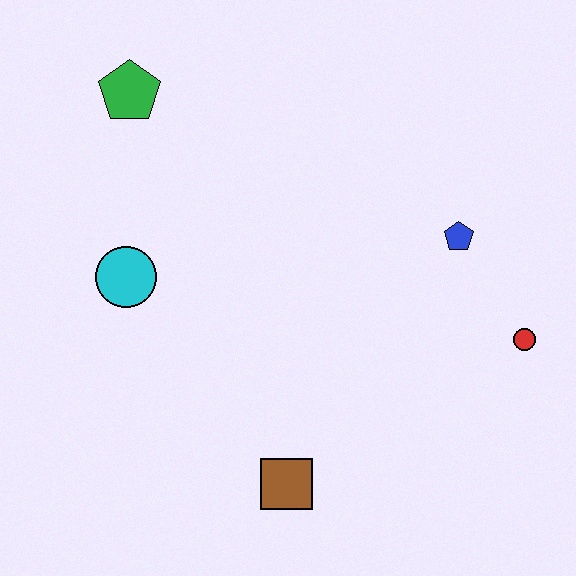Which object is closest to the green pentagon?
The cyan circle is closest to the green pentagon.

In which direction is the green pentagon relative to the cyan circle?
The green pentagon is above the cyan circle.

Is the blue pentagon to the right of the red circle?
No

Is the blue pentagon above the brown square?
Yes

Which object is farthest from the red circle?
The green pentagon is farthest from the red circle.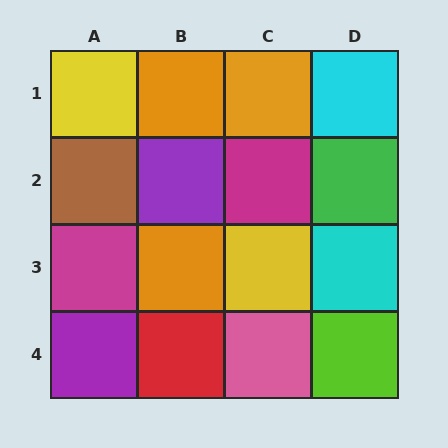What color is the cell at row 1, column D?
Cyan.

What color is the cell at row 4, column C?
Pink.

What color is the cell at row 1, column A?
Yellow.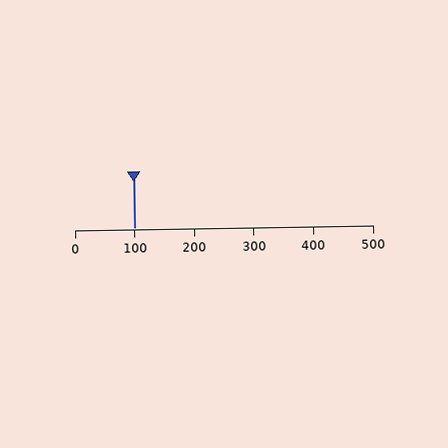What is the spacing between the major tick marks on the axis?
The major ticks are spaced 100 apart.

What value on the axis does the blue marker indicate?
The marker indicates approximately 100.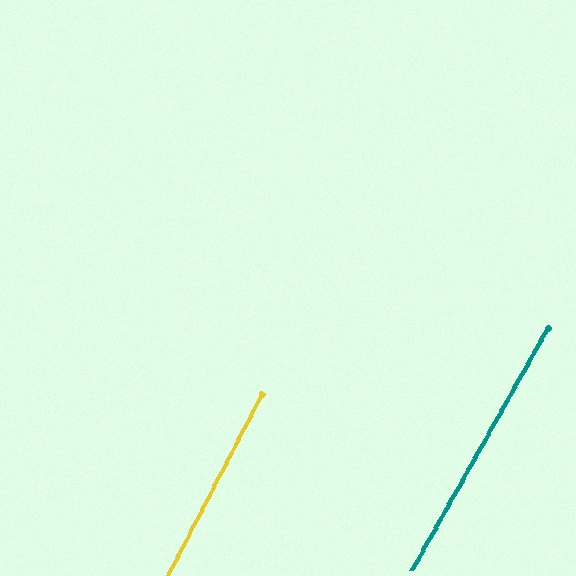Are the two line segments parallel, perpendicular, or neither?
Parallel — their directions differ by only 1.7°.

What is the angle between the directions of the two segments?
Approximately 2 degrees.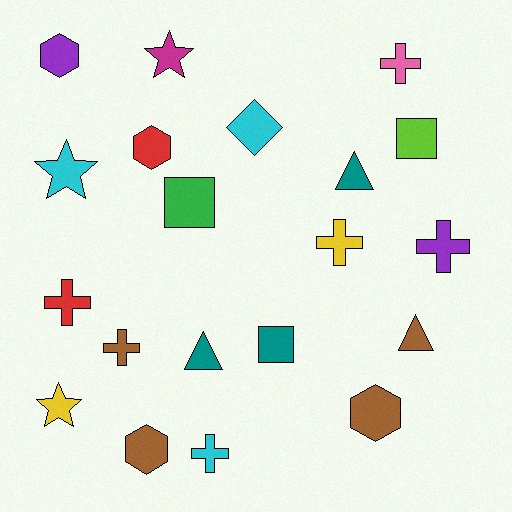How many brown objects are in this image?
There are 4 brown objects.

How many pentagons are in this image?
There are no pentagons.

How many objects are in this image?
There are 20 objects.